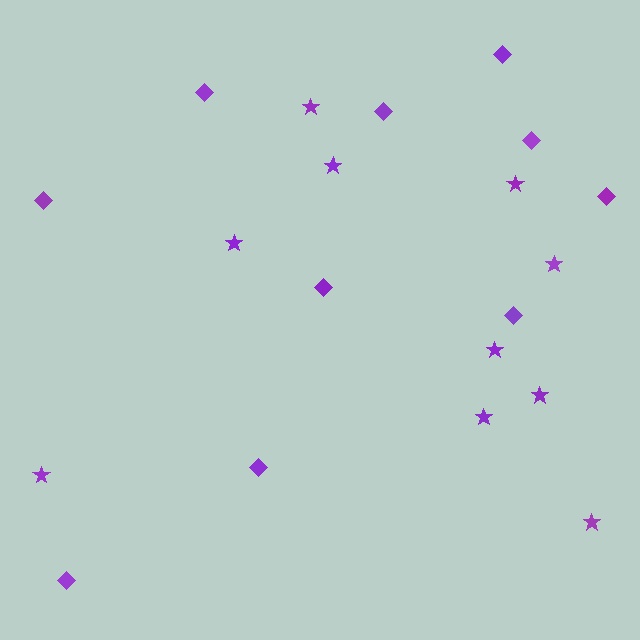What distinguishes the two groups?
There are 2 groups: one group of stars (10) and one group of diamonds (10).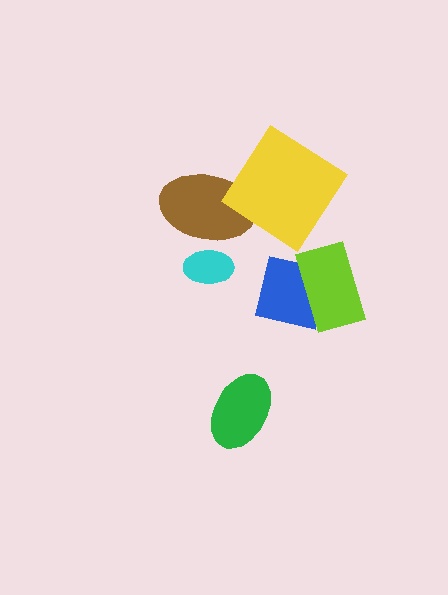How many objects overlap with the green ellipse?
0 objects overlap with the green ellipse.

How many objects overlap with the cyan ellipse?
1 object overlaps with the cyan ellipse.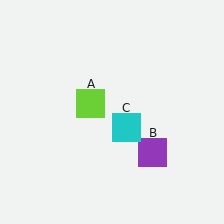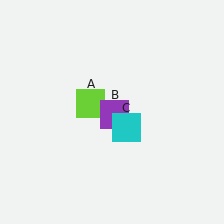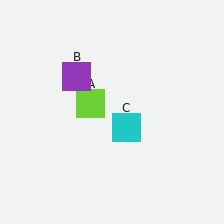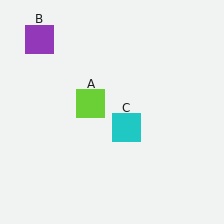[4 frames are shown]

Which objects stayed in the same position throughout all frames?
Lime square (object A) and cyan square (object C) remained stationary.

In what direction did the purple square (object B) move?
The purple square (object B) moved up and to the left.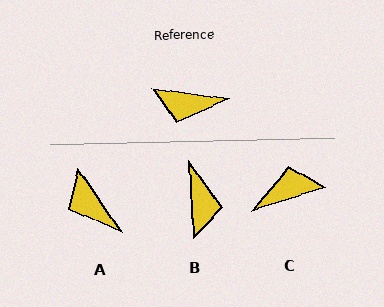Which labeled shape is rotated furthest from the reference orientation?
C, about 155 degrees away.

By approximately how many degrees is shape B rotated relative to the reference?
Approximately 101 degrees counter-clockwise.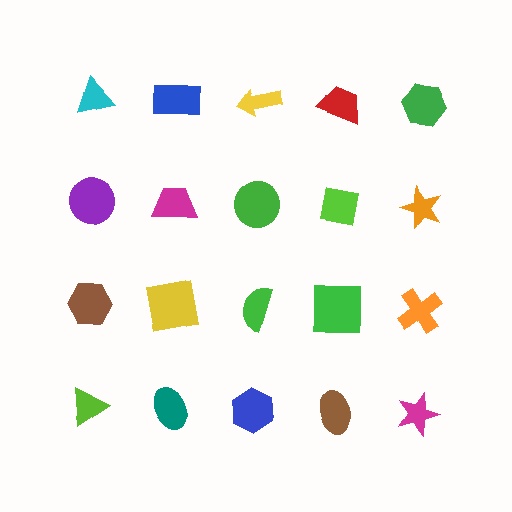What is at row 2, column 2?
A magenta trapezoid.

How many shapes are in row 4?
5 shapes.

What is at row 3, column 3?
A green semicircle.